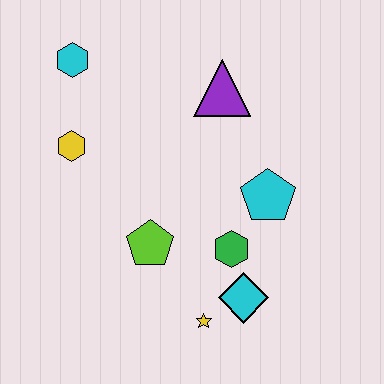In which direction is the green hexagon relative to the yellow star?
The green hexagon is above the yellow star.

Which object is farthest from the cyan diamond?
The cyan hexagon is farthest from the cyan diamond.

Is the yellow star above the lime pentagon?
No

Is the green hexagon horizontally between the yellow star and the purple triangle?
No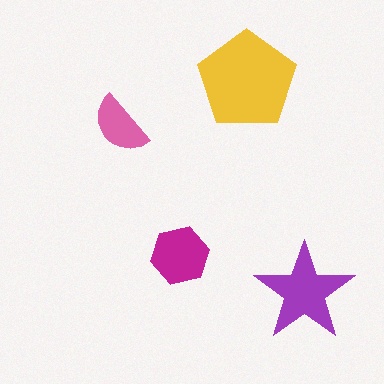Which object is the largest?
The yellow pentagon.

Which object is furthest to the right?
The purple star is rightmost.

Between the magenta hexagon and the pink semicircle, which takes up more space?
The magenta hexagon.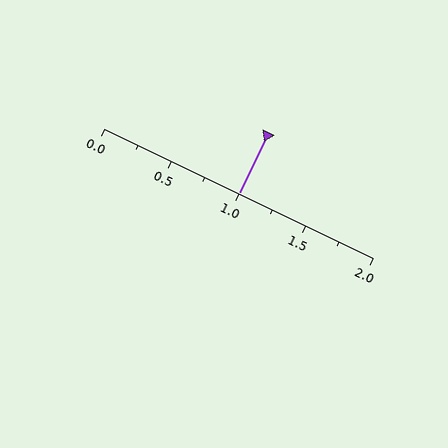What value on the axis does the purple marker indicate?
The marker indicates approximately 1.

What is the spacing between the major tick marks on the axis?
The major ticks are spaced 0.5 apart.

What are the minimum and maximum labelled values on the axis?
The axis runs from 0.0 to 2.0.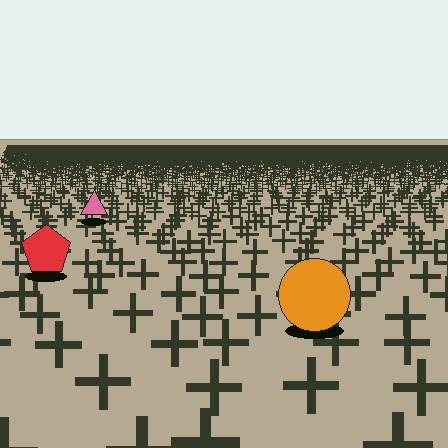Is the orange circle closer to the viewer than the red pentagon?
Yes. The orange circle is closer — you can tell from the texture gradient: the ground texture is coarser near it.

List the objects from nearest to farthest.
From nearest to farthest: the orange circle, the red pentagon, the pink triangle.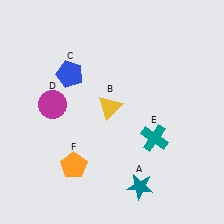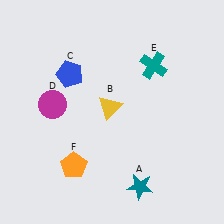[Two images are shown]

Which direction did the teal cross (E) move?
The teal cross (E) moved up.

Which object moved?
The teal cross (E) moved up.